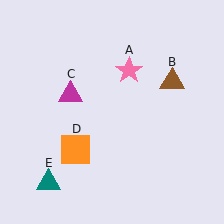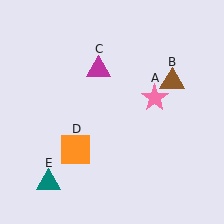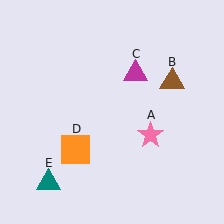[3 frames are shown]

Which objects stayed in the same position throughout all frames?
Brown triangle (object B) and orange square (object D) and teal triangle (object E) remained stationary.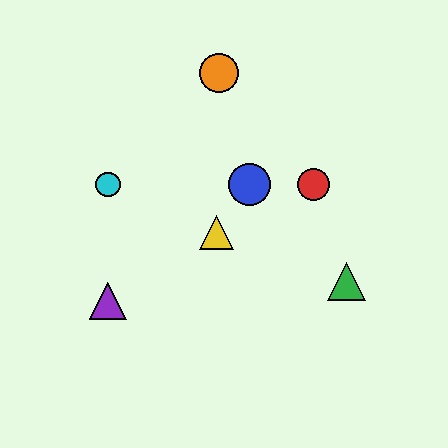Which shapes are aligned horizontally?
The red circle, the blue circle, the cyan circle are aligned horizontally.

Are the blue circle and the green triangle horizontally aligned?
No, the blue circle is at y≈184 and the green triangle is at y≈282.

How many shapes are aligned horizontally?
3 shapes (the red circle, the blue circle, the cyan circle) are aligned horizontally.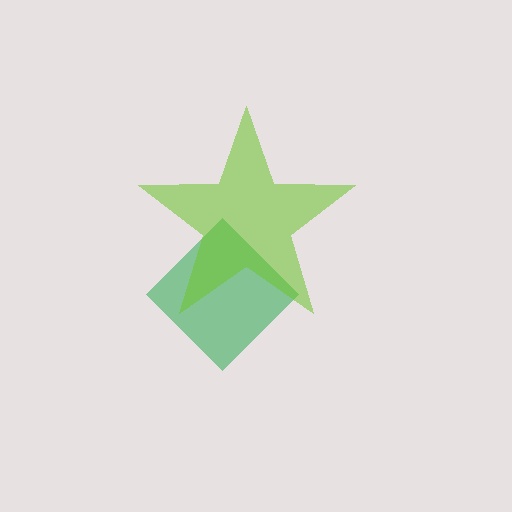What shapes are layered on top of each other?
The layered shapes are: a green diamond, a lime star.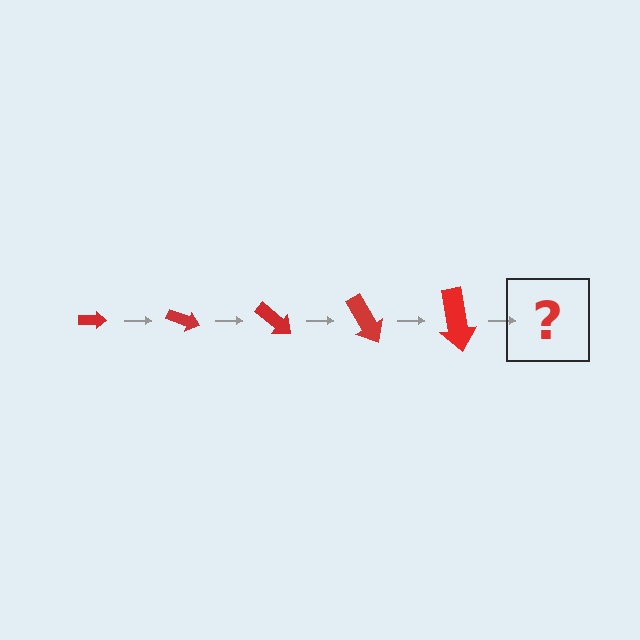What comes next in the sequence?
The next element should be an arrow, larger than the previous one and rotated 100 degrees from the start.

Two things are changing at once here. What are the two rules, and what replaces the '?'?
The two rules are that the arrow grows larger each step and it rotates 20 degrees each step. The '?' should be an arrow, larger than the previous one and rotated 100 degrees from the start.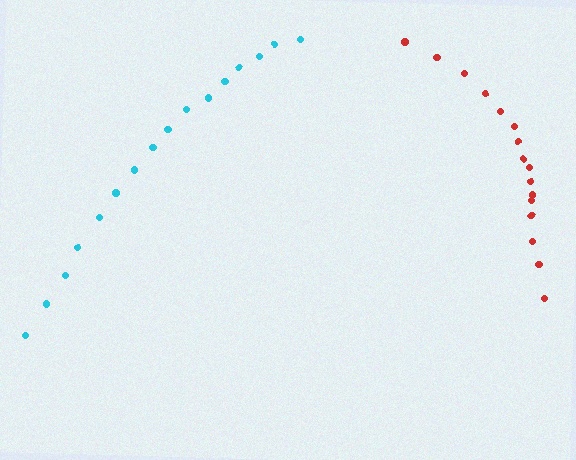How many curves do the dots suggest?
There are 2 distinct paths.